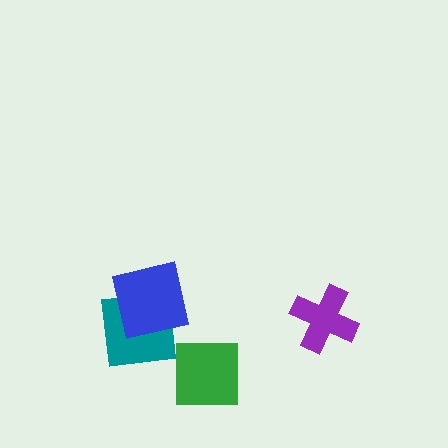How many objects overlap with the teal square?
1 object overlaps with the teal square.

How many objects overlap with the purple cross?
0 objects overlap with the purple cross.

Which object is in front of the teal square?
The blue square is in front of the teal square.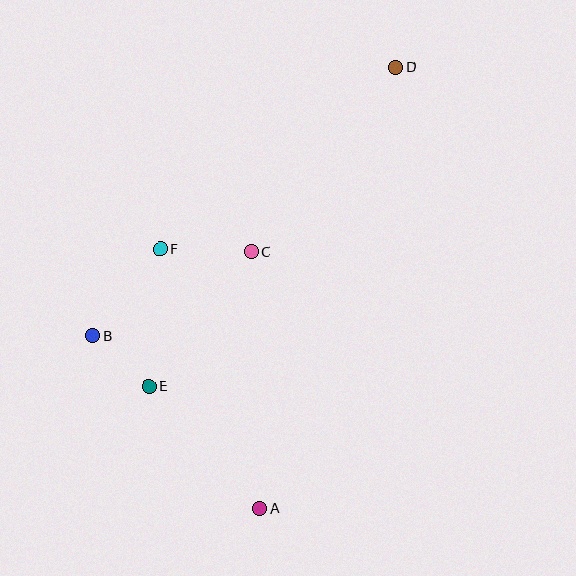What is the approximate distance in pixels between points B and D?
The distance between B and D is approximately 405 pixels.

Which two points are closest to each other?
Points B and E are closest to each other.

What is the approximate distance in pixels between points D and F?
The distance between D and F is approximately 298 pixels.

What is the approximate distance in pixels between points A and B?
The distance between A and B is approximately 240 pixels.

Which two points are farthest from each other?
Points A and D are farthest from each other.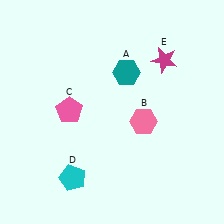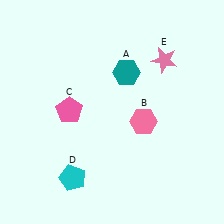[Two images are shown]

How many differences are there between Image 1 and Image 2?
There is 1 difference between the two images.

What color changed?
The star (E) changed from magenta in Image 1 to pink in Image 2.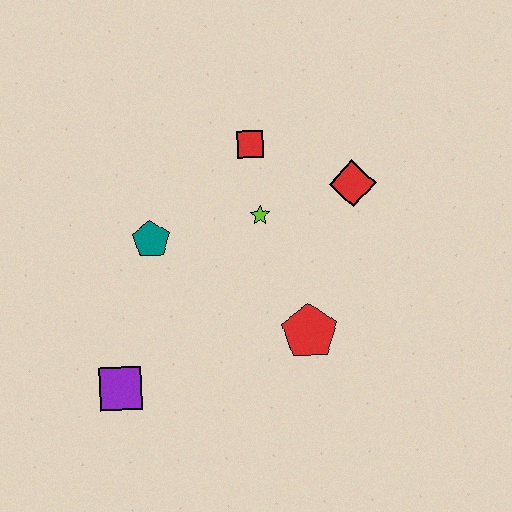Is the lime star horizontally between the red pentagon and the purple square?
Yes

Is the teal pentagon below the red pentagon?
No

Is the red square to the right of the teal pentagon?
Yes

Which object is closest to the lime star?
The red square is closest to the lime star.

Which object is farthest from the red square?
The purple square is farthest from the red square.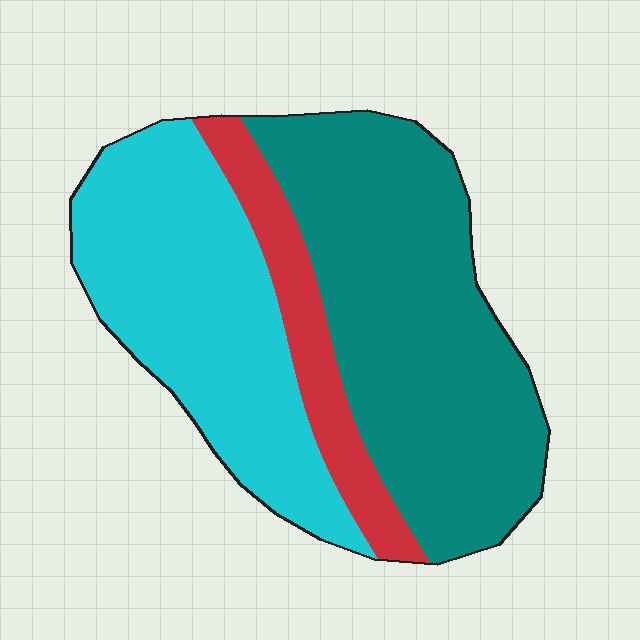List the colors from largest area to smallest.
From largest to smallest: teal, cyan, red.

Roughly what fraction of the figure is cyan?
Cyan takes up about three eighths (3/8) of the figure.